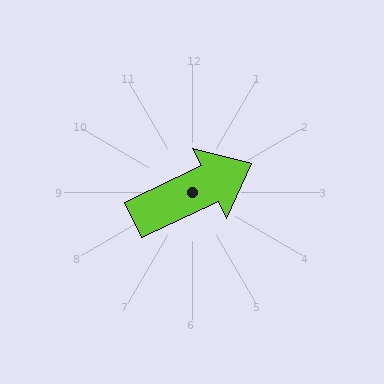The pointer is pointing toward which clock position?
Roughly 2 o'clock.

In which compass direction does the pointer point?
Northeast.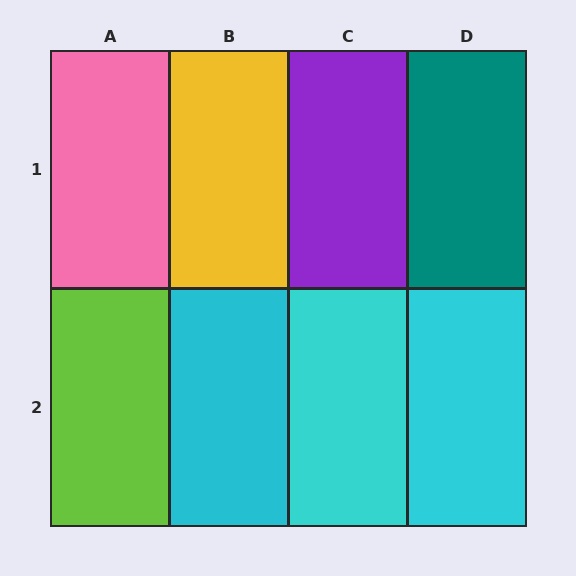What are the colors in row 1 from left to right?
Pink, yellow, purple, teal.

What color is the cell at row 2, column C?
Cyan.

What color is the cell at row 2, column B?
Cyan.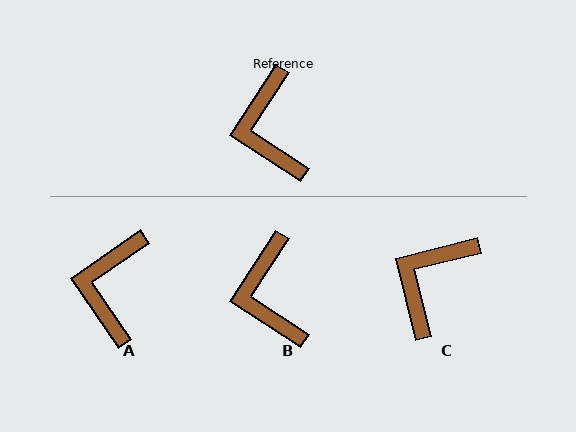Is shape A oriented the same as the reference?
No, it is off by about 22 degrees.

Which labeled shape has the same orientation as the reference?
B.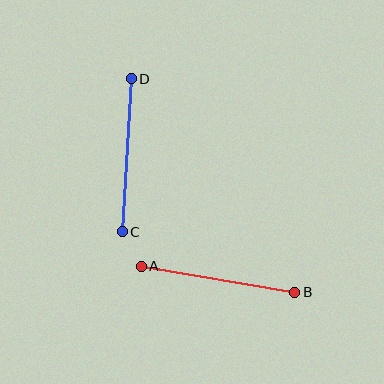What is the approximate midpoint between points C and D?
The midpoint is at approximately (127, 155) pixels.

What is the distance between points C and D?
The distance is approximately 153 pixels.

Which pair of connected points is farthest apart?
Points A and B are farthest apart.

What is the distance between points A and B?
The distance is approximately 155 pixels.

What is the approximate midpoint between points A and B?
The midpoint is at approximately (218, 279) pixels.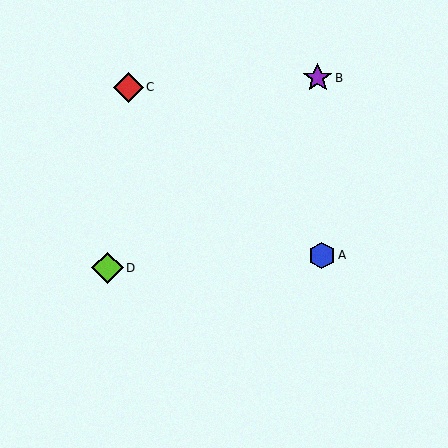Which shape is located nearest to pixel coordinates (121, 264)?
The lime diamond (labeled D) at (108, 268) is nearest to that location.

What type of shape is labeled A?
Shape A is a blue hexagon.